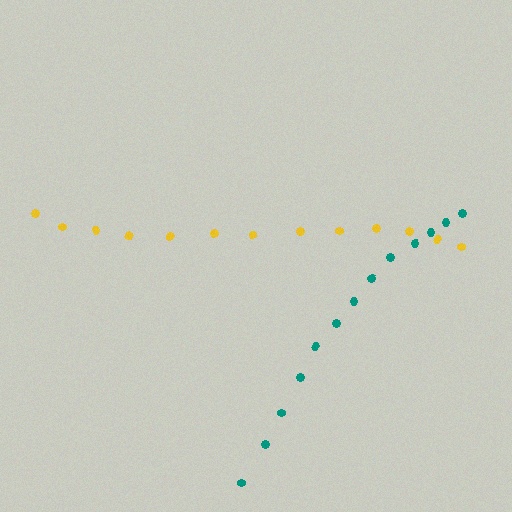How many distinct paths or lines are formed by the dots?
There are 2 distinct paths.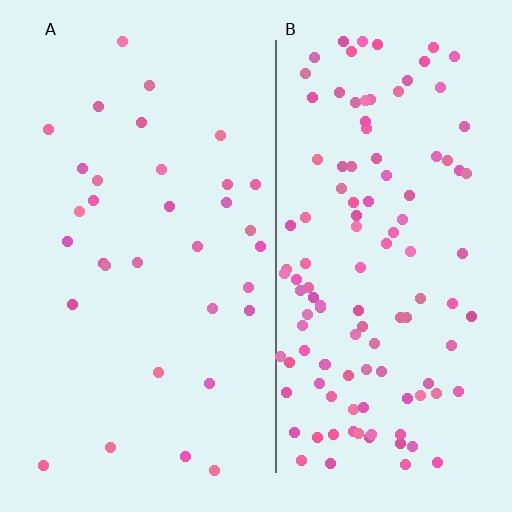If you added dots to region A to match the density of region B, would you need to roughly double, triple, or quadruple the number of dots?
Approximately quadruple.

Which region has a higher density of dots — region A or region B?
B (the right).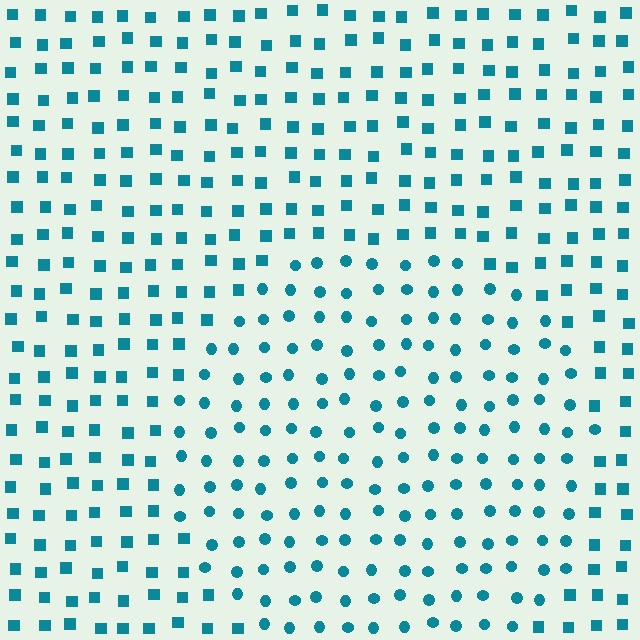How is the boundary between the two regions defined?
The boundary is defined by a change in element shape: circles inside vs. squares outside. All elements share the same color and spacing.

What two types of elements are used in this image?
The image uses circles inside the circle region and squares outside it.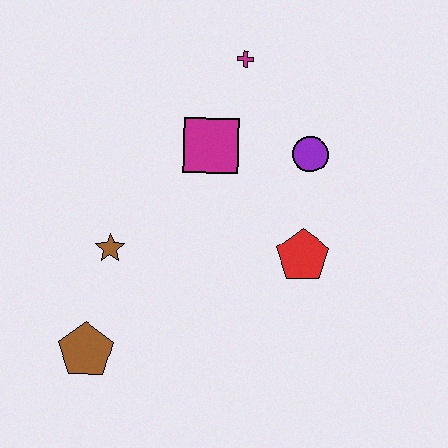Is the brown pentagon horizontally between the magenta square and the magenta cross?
No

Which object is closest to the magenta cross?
The magenta square is closest to the magenta cross.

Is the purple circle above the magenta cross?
No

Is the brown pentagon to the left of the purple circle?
Yes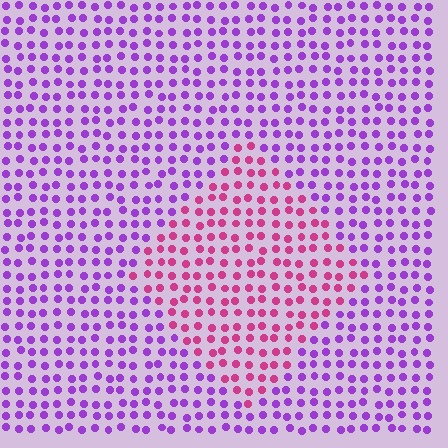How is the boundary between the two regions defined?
The boundary is defined purely by a slight shift in hue (about 48 degrees). Spacing, size, and orientation are identical on both sides.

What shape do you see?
I see a diamond.